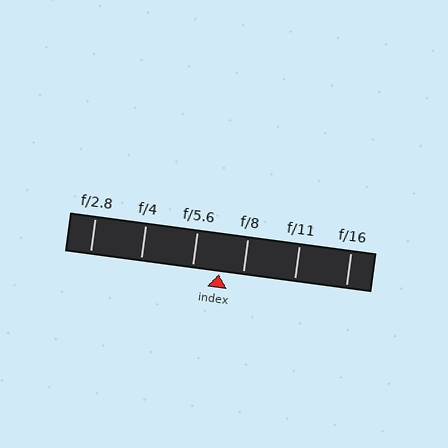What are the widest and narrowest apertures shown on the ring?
The widest aperture shown is f/2.8 and the narrowest is f/16.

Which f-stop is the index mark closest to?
The index mark is closest to f/8.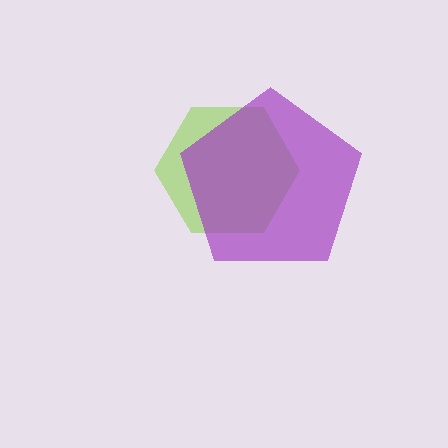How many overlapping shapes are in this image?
There are 2 overlapping shapes in the image.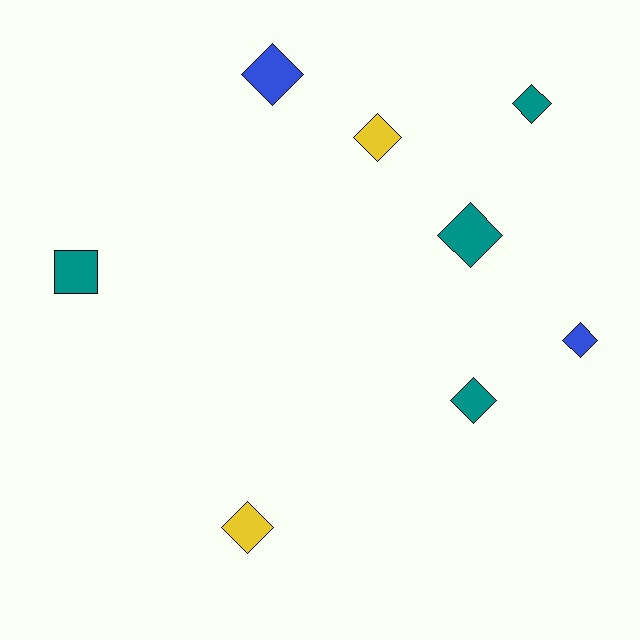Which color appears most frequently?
Teal, with 4 objects.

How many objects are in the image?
There are 8 objects.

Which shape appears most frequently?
Diamond, with 7 objects.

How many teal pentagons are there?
There are no teal pentagons.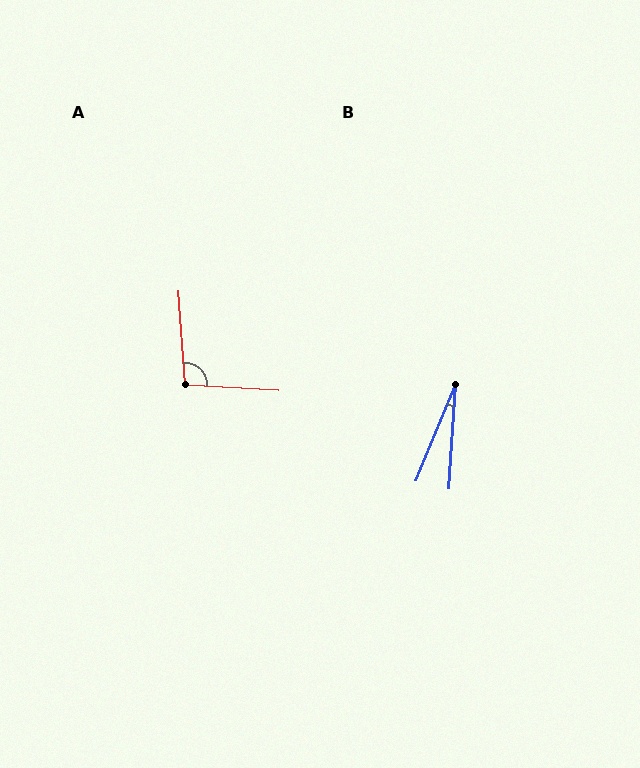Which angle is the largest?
A, at approximately 98 degrees.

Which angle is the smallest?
B, at approximately 19 degrees.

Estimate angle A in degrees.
Approximately 98 degrees.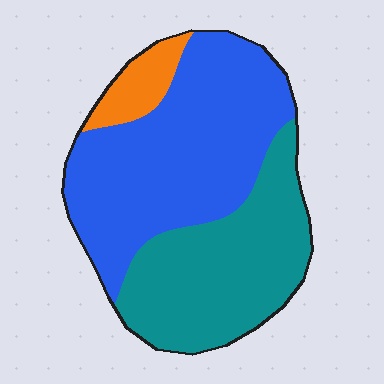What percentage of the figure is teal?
Teal covers roughly 40% of the figure.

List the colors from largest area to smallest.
From largest to smallest: blue, teal, orange.